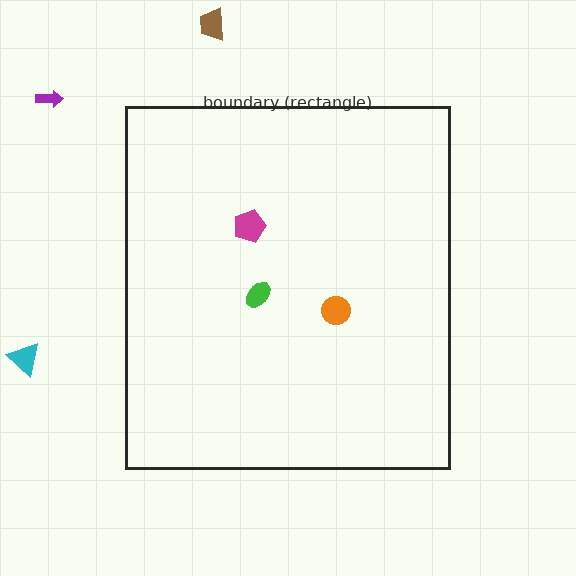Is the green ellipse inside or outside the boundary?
Inside.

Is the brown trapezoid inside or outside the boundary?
Outside.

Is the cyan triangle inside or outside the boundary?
Outside.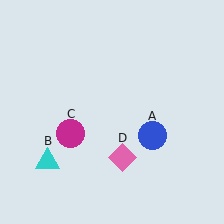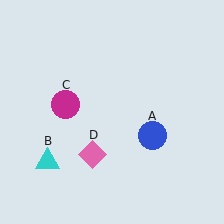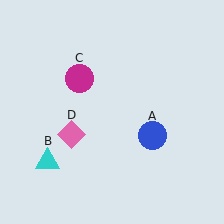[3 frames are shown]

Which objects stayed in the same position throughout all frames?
Blue circle (object A) and cyan triangle (object B) remained stationary.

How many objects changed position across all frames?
2 objects changed position: magenta circle (object C), pink diamond (object D).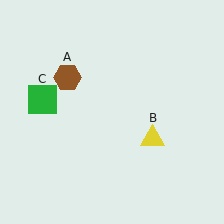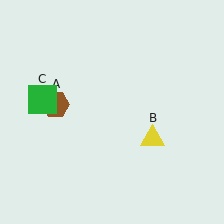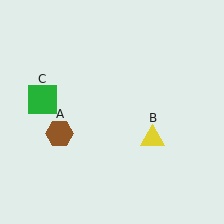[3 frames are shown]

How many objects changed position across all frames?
1 object changed position: brown hexagon (object A).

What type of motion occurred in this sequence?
The brown hexagon (object A) rotated counterclockwise around the center of the scene.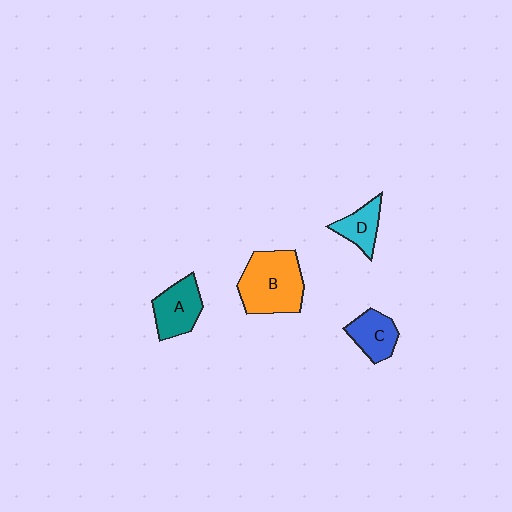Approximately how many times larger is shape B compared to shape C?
Approximately 1.9 times.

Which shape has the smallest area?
Shape D (cyan).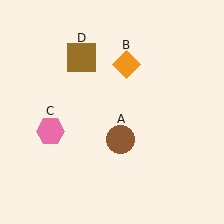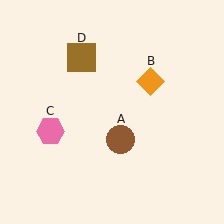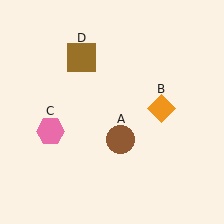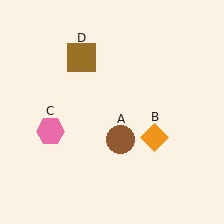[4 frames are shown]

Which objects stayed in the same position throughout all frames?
Brown circle (object A) and pink hexagon (object C) and brown square (object D) remained stationary.